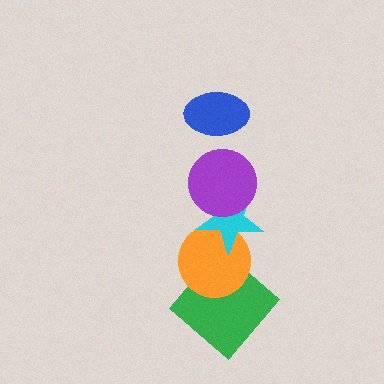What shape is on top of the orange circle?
The cyan star is on top of the orange circle.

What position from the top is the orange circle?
The orange circle is 4th from the top.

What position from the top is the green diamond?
The green diamond is 5th from the top.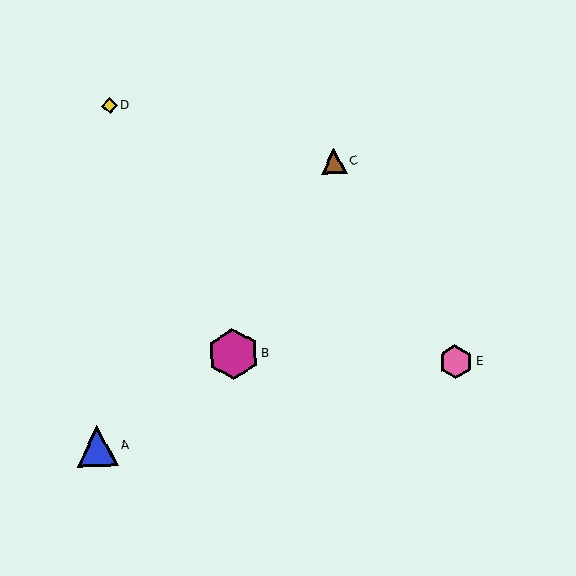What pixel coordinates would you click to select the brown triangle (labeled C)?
Click at (334, 161) to select the brown triangle C.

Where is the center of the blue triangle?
The center of the blue triangle is at (97, 446).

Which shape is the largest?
The magenta hexagon (labeled B) is the largest.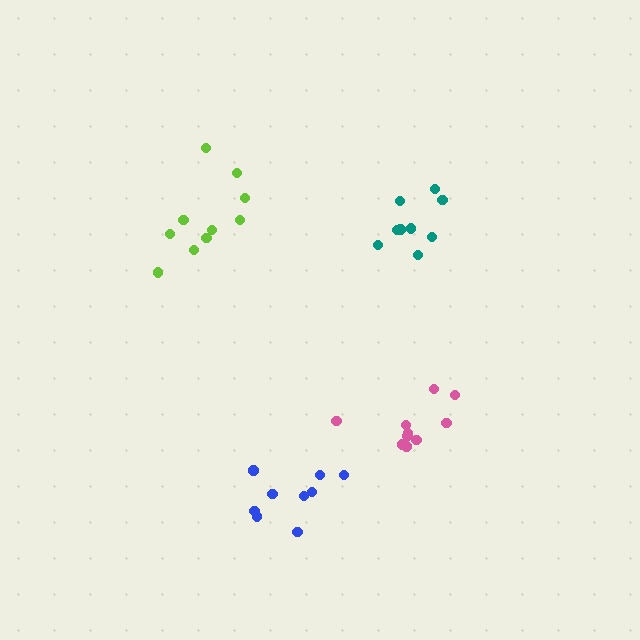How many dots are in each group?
Group 1: 9 dots, Group 2: 10 dots, Group 3: 10 dots, Group 4: 9 dots (38 total).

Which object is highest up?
The lime cluster is topmost.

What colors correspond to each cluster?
The clusters are colored: teal, pink, lime, blue.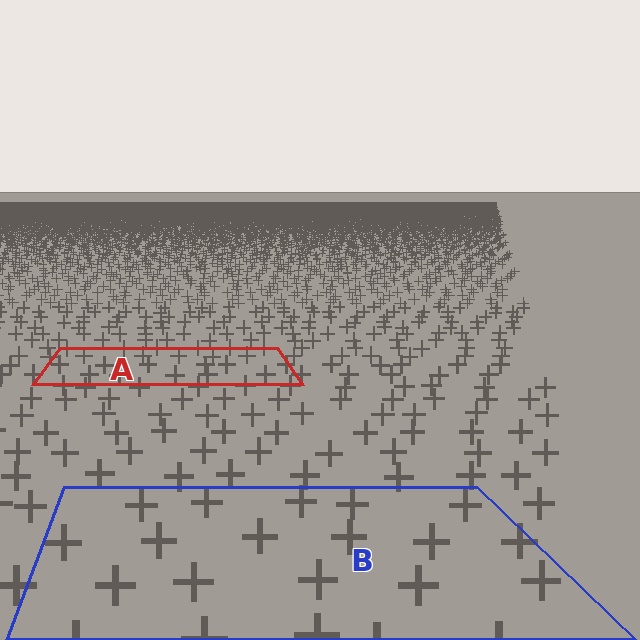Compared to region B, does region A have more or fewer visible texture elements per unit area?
Region A has more texture elements per unit area — they are packed more densely because it is farther away.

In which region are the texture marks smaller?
The texture marks are smaller in region A, because it is farther away.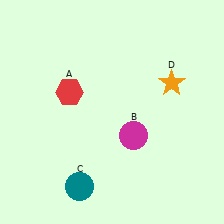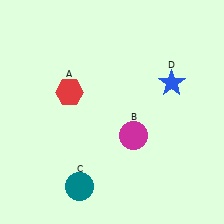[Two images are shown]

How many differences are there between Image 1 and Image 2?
There is 1 difference between the two images.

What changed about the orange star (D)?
In Image 1, D is orange. In Image 2, it changed to blue.